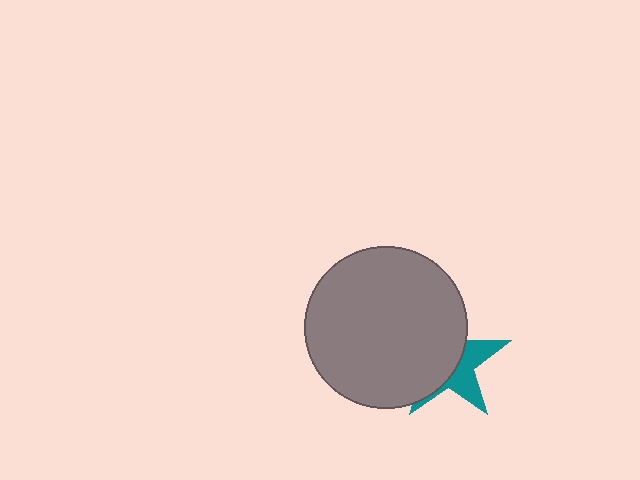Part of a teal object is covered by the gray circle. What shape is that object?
It is a star.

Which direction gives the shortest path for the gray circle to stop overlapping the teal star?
Moving left gives the shortest separation.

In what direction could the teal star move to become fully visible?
The teal star could move right. That would shift it out from behind the gray circle entirely.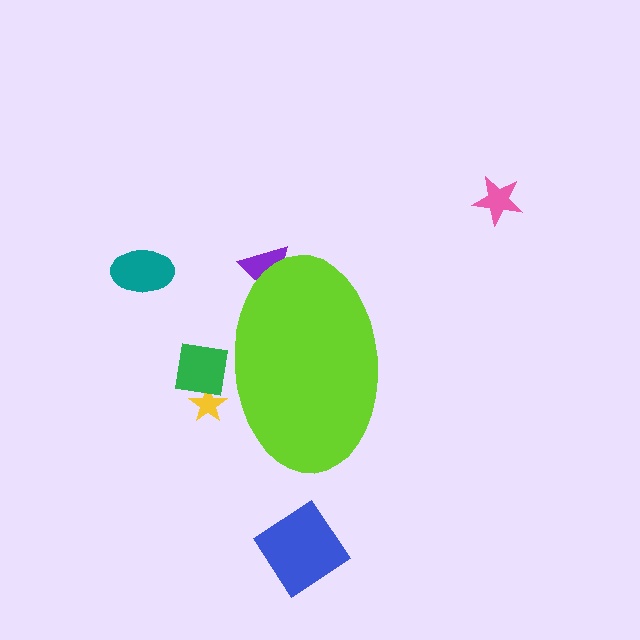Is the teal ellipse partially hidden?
No, the teal ellipse is fully visible.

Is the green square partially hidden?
Yes, the green square is partially hidden behind the lime ellipse.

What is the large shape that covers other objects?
A lime ellipse.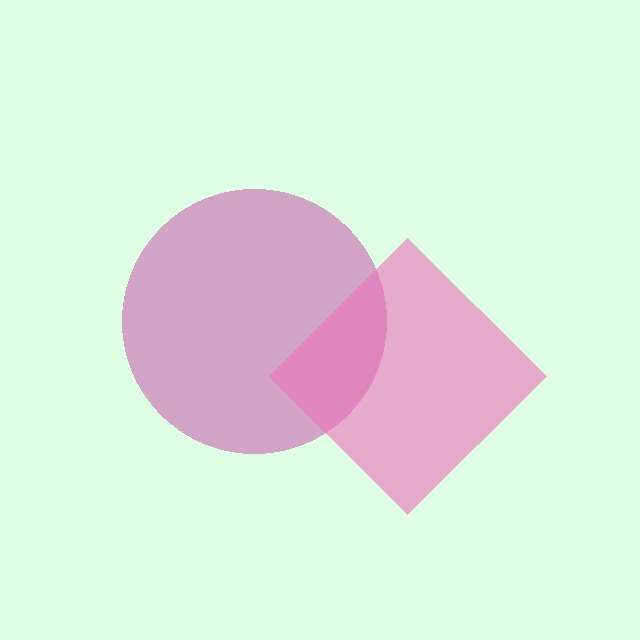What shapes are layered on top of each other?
The layered shapes are: a magenta circle, a pink diamond.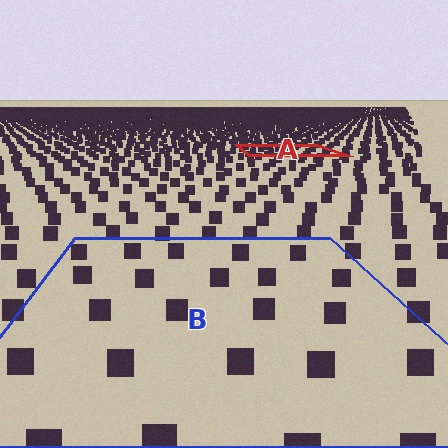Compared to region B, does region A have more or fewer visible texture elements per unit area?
Region A has more texture elements per unit area — they are packed more densely because it is farther away.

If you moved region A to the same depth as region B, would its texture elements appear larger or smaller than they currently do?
They would appear larger. At a closer depth, the same texture elements are projected at a bigger on-screen size.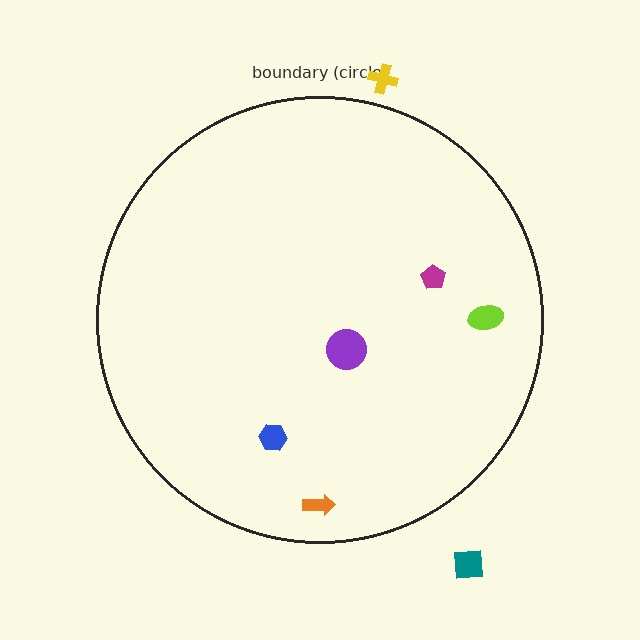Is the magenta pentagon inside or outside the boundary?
Inside.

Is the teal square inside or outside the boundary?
Outside.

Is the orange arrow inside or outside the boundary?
Inside.